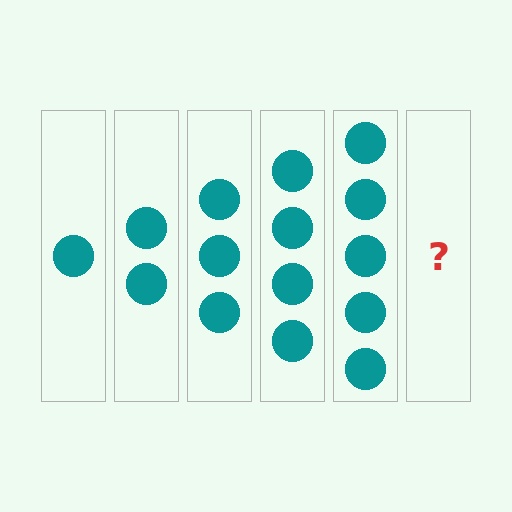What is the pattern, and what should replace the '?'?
The pattern is that each step adds one more circle. The '?' should be 6 circles.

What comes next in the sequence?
The next element should be 6 circles.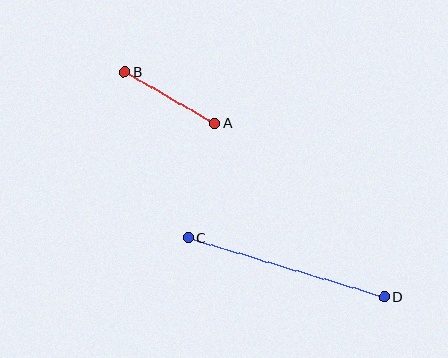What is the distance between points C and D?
The distance is approximately 205 pixels.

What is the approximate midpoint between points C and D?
The midpoint is at approximately (287, 267) pixels.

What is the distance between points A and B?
The distance is approximately 104 pixels.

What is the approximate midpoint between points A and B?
The midpoint is at approximately (170, 98) pixels.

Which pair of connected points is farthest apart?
Points C and D are farthest apart.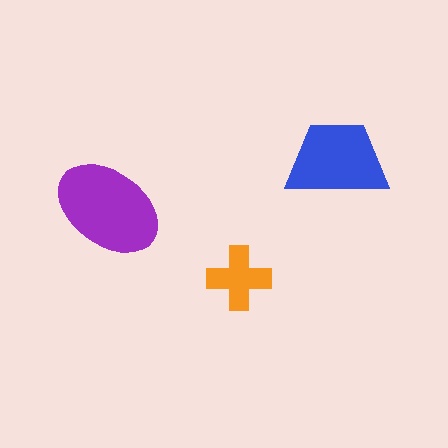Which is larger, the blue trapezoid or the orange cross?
The blue trapezoid.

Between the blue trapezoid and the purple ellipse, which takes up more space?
The purple ellipse.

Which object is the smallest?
The orange cross.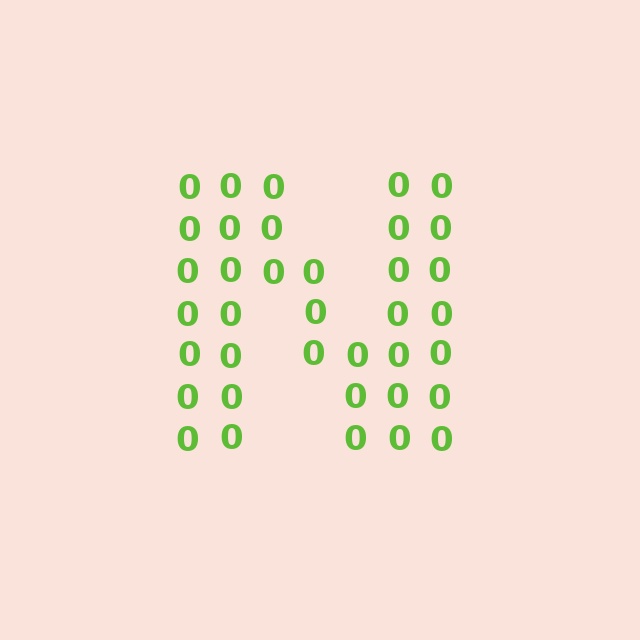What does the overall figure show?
The overall figure shows the letter N.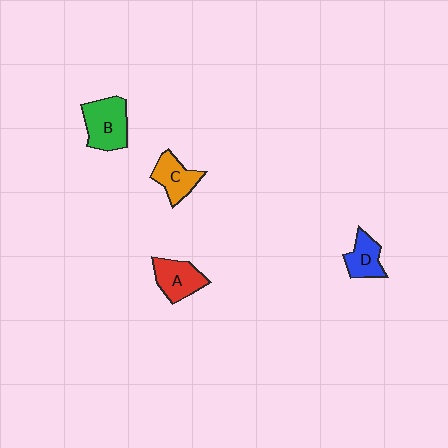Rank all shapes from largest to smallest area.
From largest to smallest: B (green), A (red), C (orange), D (blue).